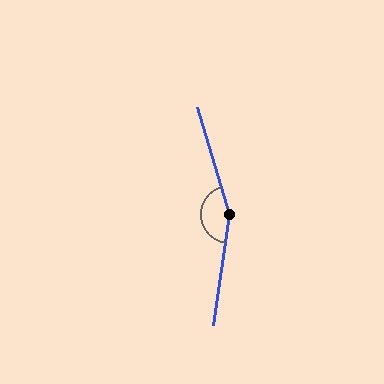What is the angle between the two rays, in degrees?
Approximately 155 degrees.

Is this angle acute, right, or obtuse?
It is obtuse.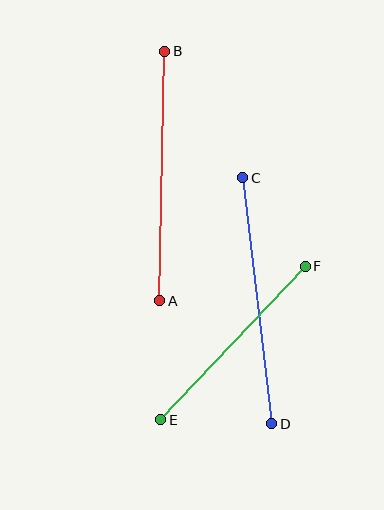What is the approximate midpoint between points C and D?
The midpoint is at approximately (257, 301) pixels.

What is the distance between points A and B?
The distance is approximately 250 pixels.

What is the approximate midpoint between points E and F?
The midpoint is at approximately (233, 343) pixels.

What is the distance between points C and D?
The distance is approximately 248 pixels.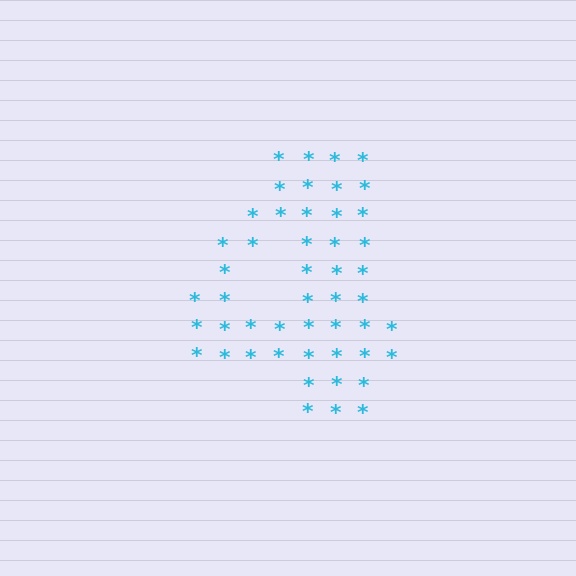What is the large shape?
The large shape is the digit 4.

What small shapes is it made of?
It is made of small asterisks.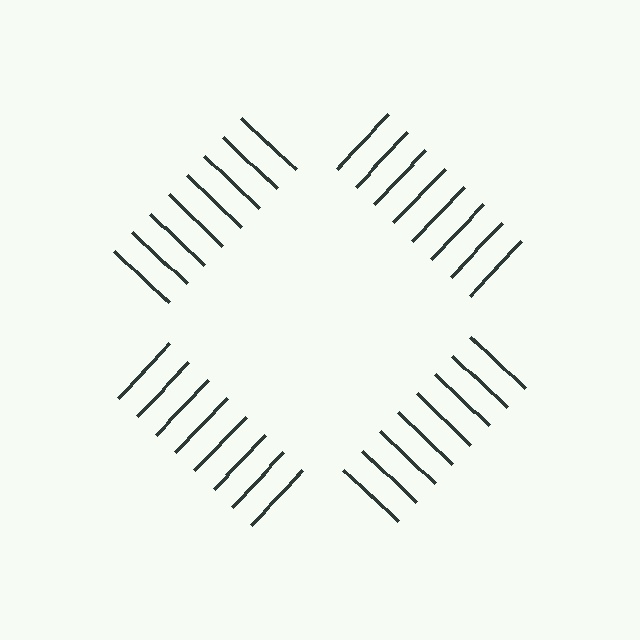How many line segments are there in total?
32 — 8 along each of the 4 edges.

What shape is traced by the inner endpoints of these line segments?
An illusory square — the line segments terminate on its edges but no continuous stroke is drawn.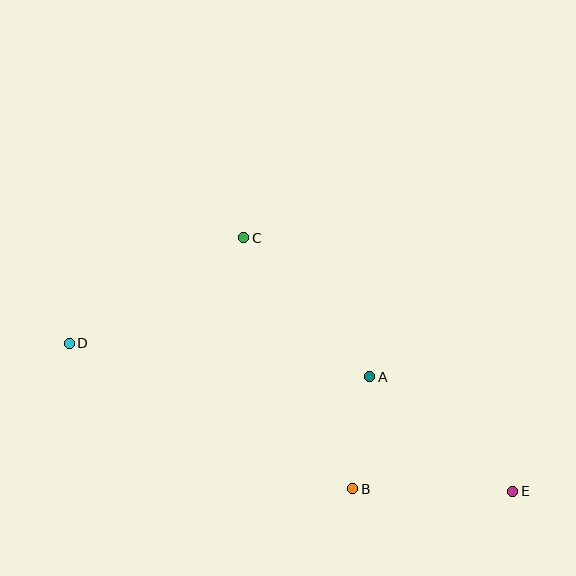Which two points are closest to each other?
Points A and B are closest to each other.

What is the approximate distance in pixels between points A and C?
The distance between A and C is approximately 187 pixels.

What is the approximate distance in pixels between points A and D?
The distance between A and D is approximately 302 pixels.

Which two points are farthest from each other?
Points D and E are farthest from each other.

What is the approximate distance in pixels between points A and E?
The distance between A and E is approximately 183 pixels.